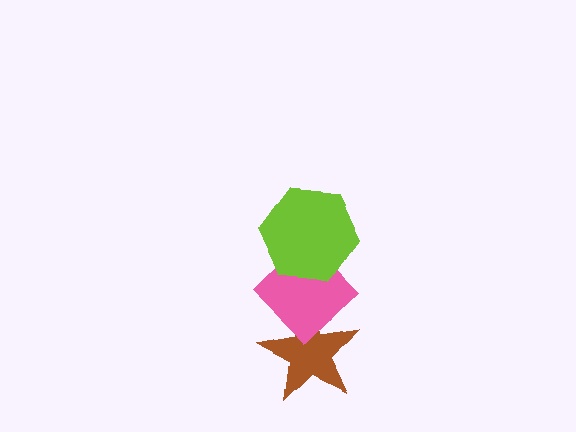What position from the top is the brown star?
The brown star is 3rd from the top.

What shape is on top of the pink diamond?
The lime hexagon is on top of the pink diamond.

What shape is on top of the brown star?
The pink diamond is on top of the brown star.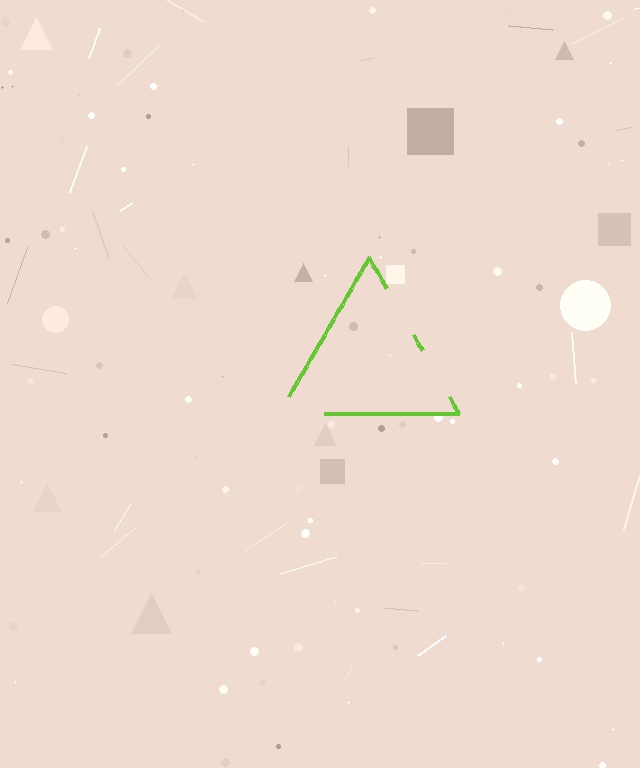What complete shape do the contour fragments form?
The contour fragments form a triangle.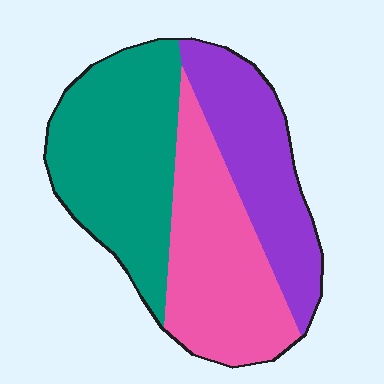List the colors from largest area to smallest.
From largest to smallest: teal, pink, purple.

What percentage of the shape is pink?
Pink takes up about one third (1/3) of the shape.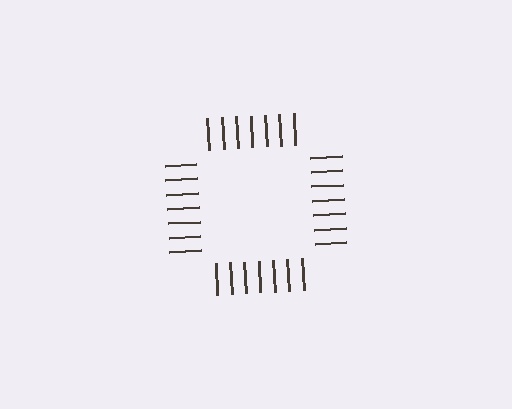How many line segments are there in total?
28 — 7 along each of the 4 edges.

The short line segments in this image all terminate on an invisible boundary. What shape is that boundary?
An illusory square — the line segments terminate on its edges but no continuous stroke is drawn.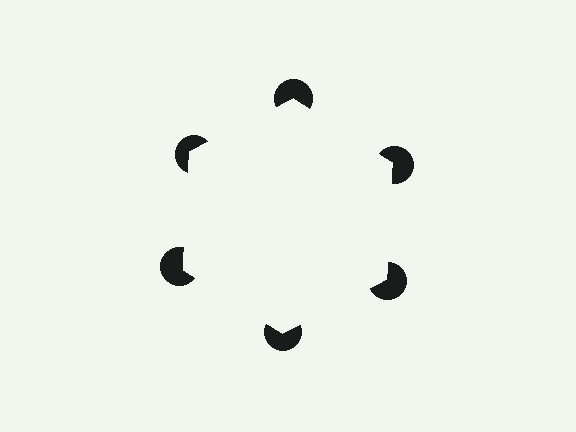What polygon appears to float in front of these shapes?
An illusory hexagon — its edges are inferred from the aligned wedge cuts in the pac-man discs, not physically drawn.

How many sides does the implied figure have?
6 sides.